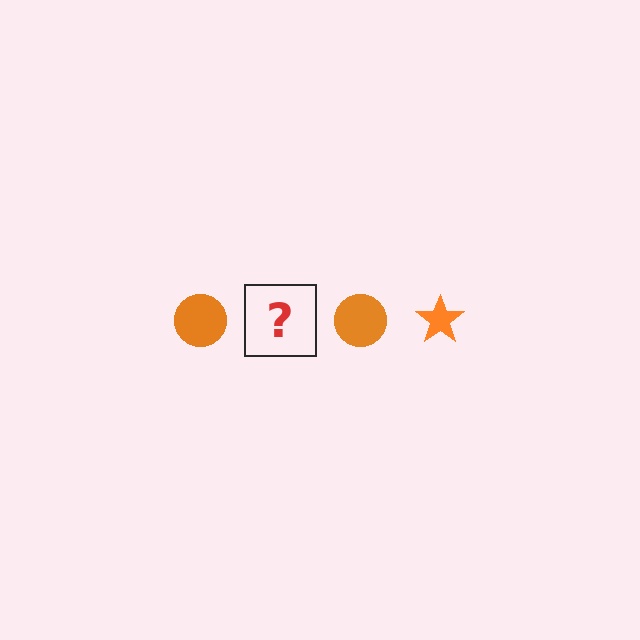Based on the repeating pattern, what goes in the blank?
The blank should be an orange star.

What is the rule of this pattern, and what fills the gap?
The rule is that the pattern cycles through circle, star shapes in orange. The gap should be filled with an orange star.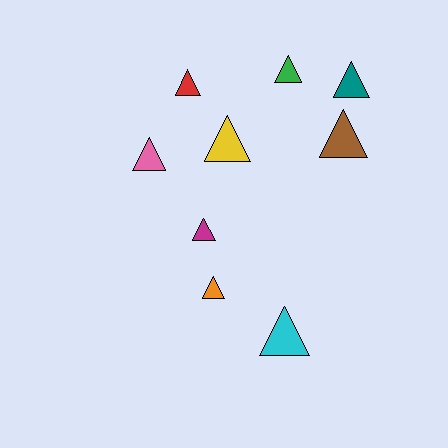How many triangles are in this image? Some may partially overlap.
There are 9 triangles.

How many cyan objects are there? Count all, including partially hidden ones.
There is 1 cyan object.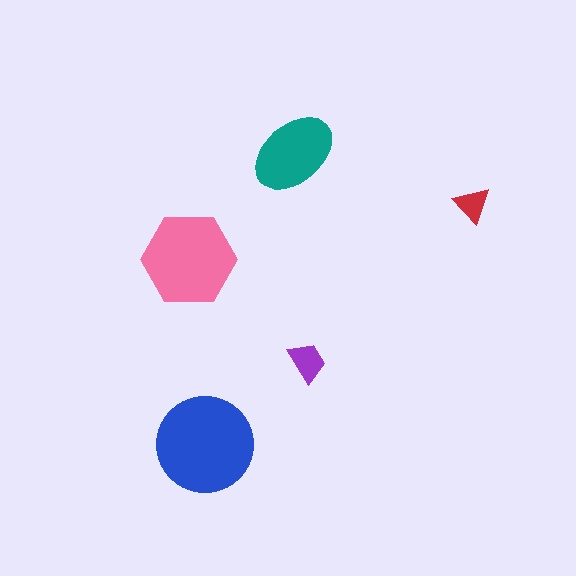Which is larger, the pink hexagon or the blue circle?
The blue circle.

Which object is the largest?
The blue circle.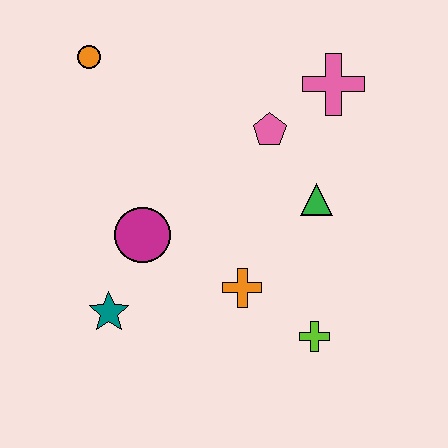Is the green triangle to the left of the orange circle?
No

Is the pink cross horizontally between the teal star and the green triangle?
No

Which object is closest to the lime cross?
The orange cross is closest to the lime cross.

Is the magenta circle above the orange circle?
No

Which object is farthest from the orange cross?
The orange circle is farthest from the orange cross.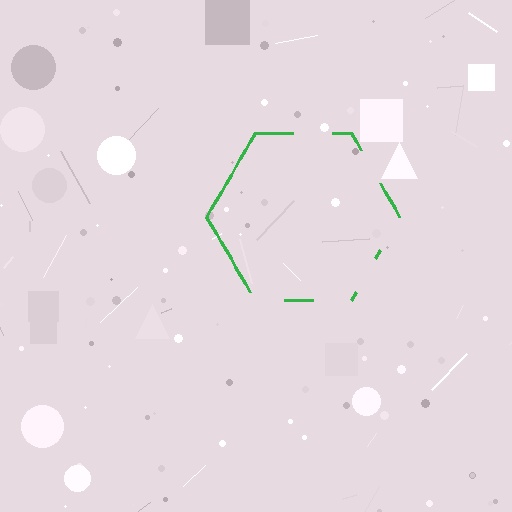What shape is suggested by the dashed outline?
The dashed outline suggests a hexagon.